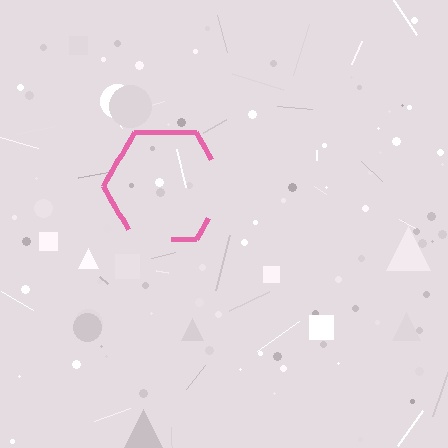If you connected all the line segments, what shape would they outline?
They would outline a hexagon.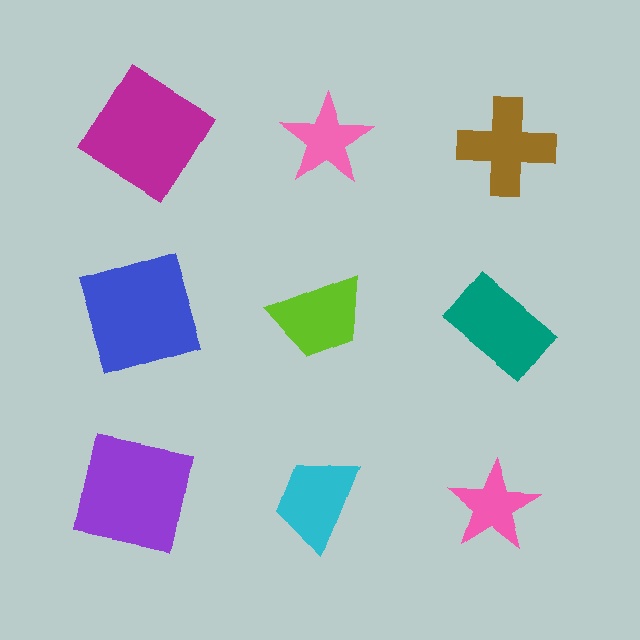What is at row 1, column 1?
A magenta diamond.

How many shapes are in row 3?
3 shapes.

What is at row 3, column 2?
A cyan trapezoid.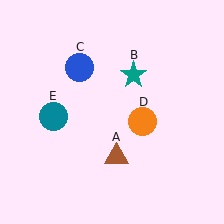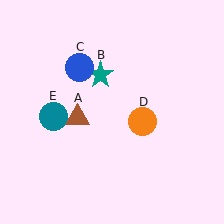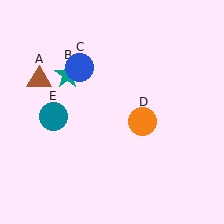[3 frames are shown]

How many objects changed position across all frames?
2 objects changed position: brown triangle (object A), teal star (object B).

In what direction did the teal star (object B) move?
The teal star (object B) moved left.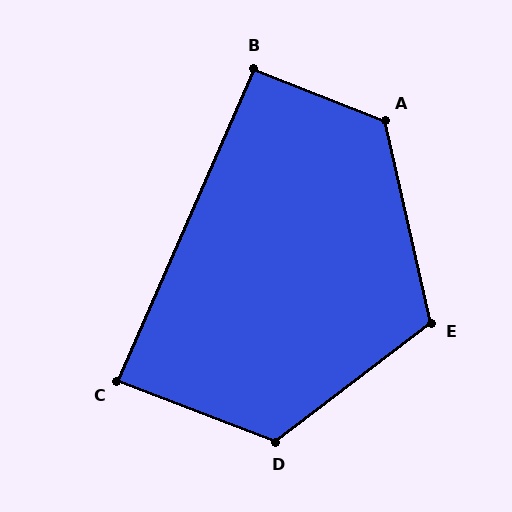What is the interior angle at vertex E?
Approximately 115 degrees (obtuse).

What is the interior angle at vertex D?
Approximately 122 degrees (obtuse).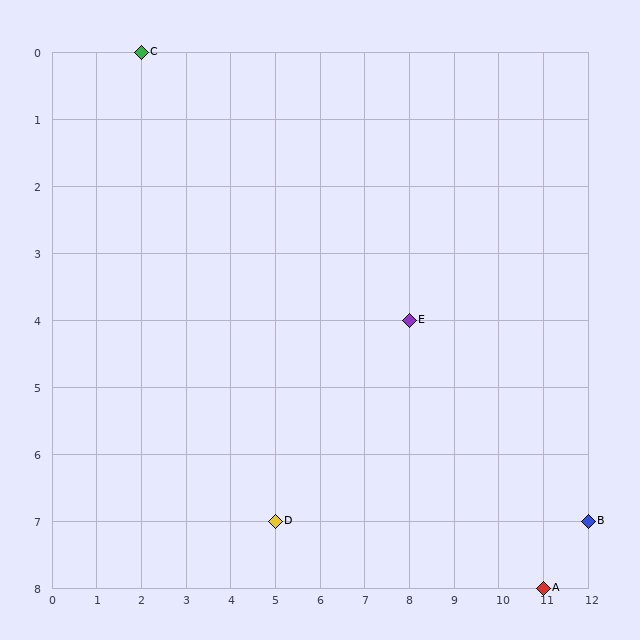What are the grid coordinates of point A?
Point A is at grid coordinates (11, 8).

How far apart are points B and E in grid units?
Points B and E are 4 columns and 3 rows apart (about 5.0 grid units diagonally).